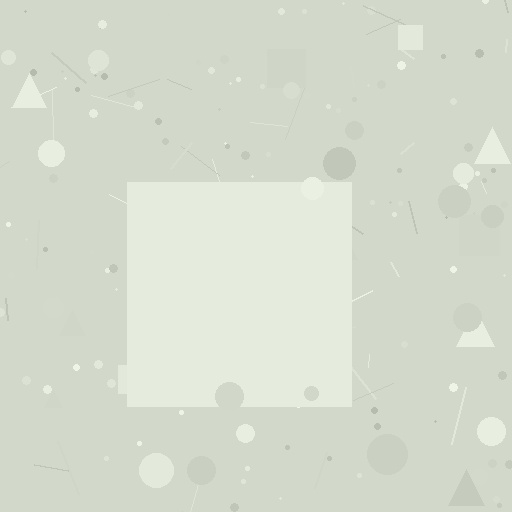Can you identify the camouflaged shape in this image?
The camouflaged shape is a square.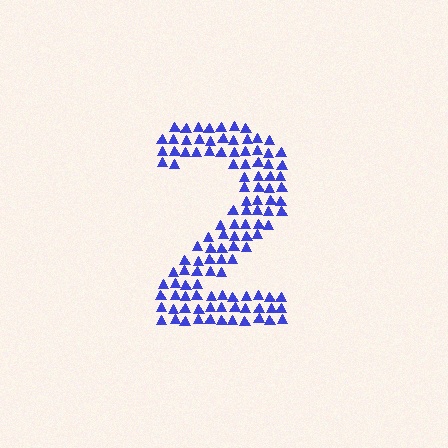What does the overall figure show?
The overall figure shows the digit 2.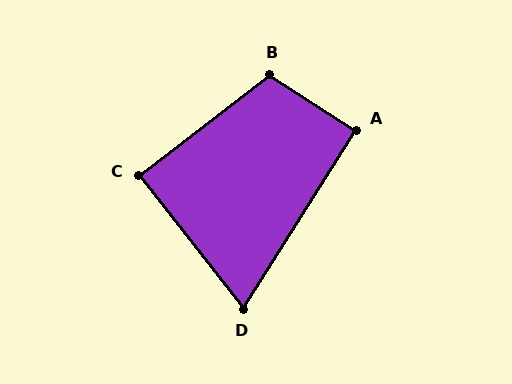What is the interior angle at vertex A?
Approximately 90 degrees (approximately right).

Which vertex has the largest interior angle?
B, at approximately 110 degrees.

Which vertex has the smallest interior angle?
D, at approximately 70 degrees.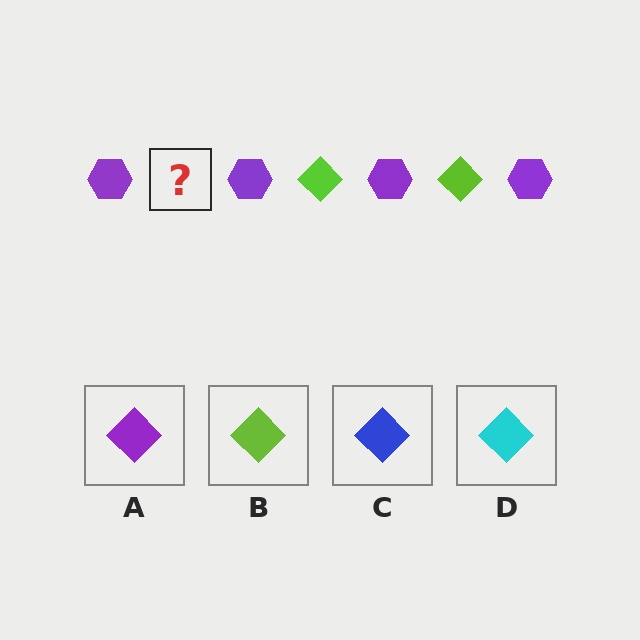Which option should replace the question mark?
Option B.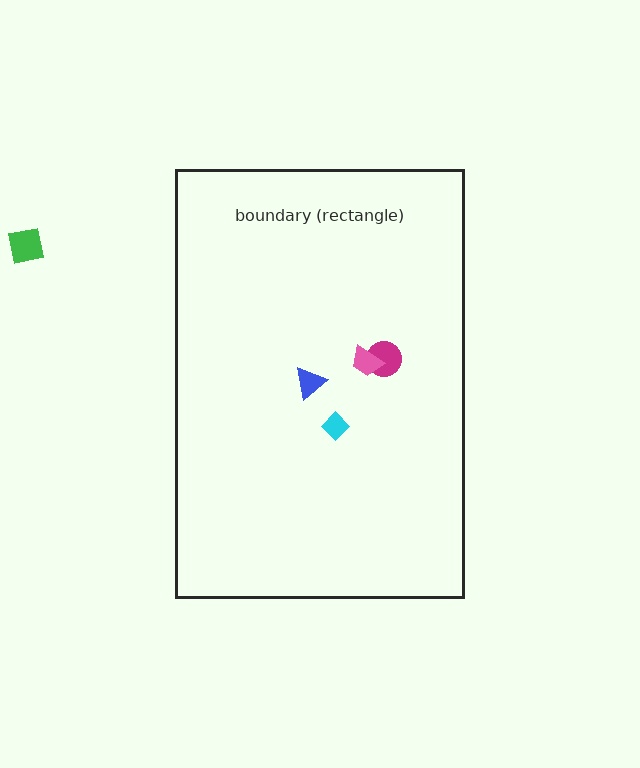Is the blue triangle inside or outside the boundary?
Inside.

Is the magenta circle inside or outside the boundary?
Inside.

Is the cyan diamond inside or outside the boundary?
Inside.